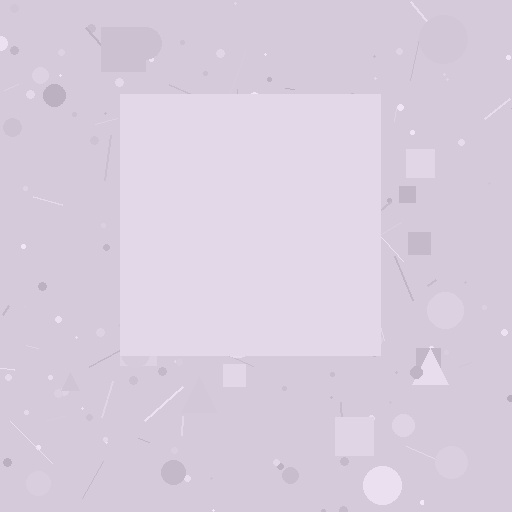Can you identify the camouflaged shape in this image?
The camouflaged shape is a square.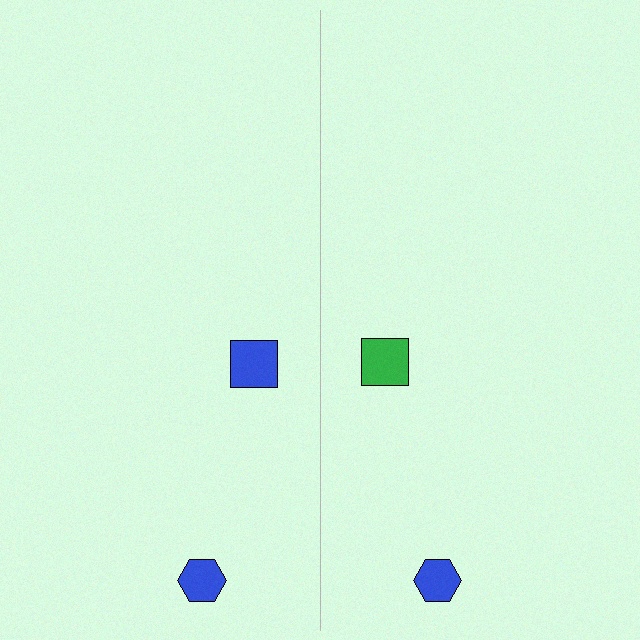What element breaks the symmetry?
The green square on the right side breaks the symmetry — its mirror counterpart is blue.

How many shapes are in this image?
There are 4 shapes in this image.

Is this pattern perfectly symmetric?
No, the pattern is not perfectly symmetric. The green square on the right side breaks the symmetry — its mirror counterpart is blue.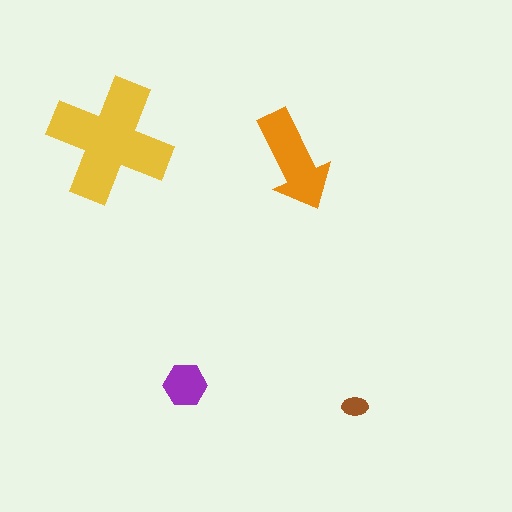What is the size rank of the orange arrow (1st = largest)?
2nd.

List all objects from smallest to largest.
The brown ellipse, the purple hexagon, the orange arrow, the yellow cross.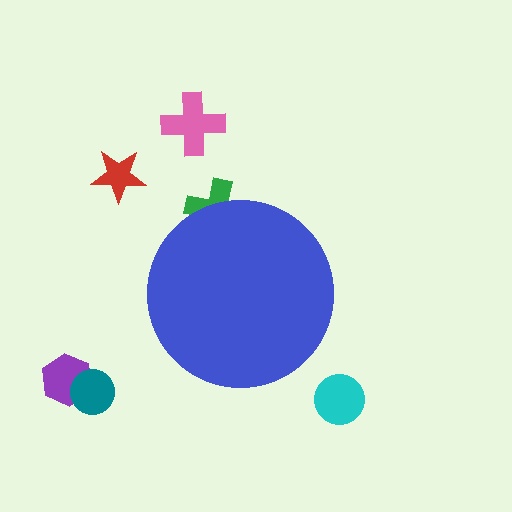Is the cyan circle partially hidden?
No, the cyan circle is fully visible.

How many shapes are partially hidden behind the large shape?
1 shape is partially hidden.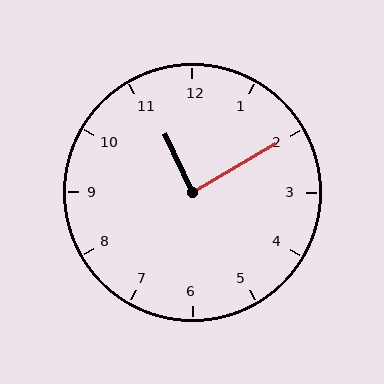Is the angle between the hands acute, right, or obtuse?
It is right.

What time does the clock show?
11:10.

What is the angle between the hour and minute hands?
Approximately 85 degrees.